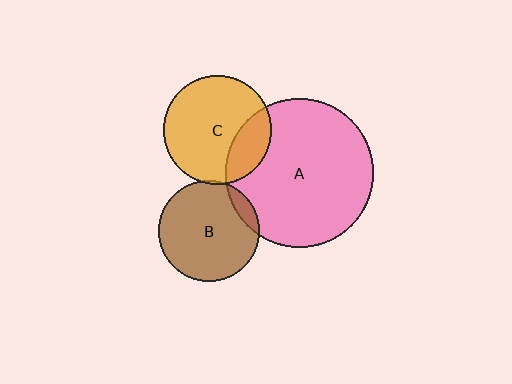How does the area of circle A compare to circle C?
Approximately 1.9 times.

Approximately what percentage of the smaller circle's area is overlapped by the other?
Approximately 10%.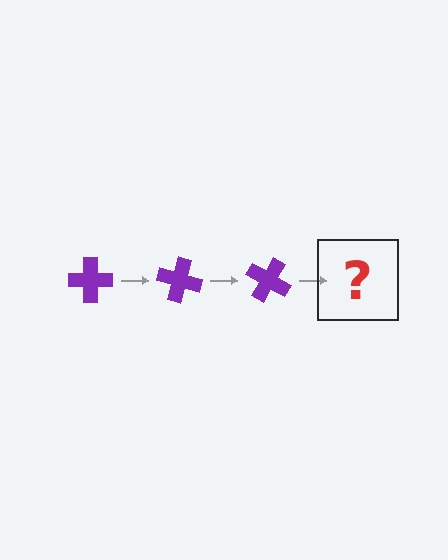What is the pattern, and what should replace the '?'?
The pattern is that the cross rotates 15 degrees each step. The '?' should be a purple cross rotated 45 degrees.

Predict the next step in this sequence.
The next step is a purple cross rotated 45 degrees.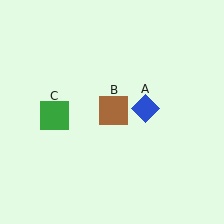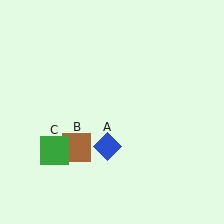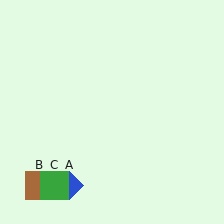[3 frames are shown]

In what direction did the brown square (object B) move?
The brown square (object B) moved down and to the left.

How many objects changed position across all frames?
3 objects changed position: blue diamond (object A), brown square (object B), green square (object C).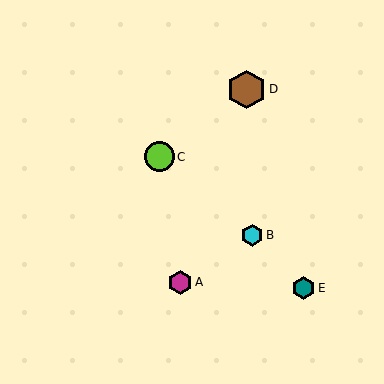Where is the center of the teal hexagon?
The center of the teal hexagon is at (304, 288).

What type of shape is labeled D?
Shape D is a brown hexagon.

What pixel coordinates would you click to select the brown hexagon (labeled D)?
Click at (247, 89) to select the brown hexagon D.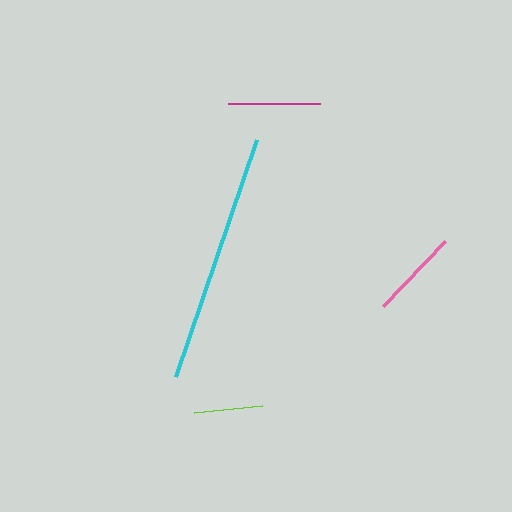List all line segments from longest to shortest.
From longest to shortest: cyan, magenta, pink, lime.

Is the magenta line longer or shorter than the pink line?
The magenta line is longer than the pink line.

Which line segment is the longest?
The cyan line is the longest at approximately 250 pixels.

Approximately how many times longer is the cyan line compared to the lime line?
The cyan line is approximately 3.7 times the length of the lime line.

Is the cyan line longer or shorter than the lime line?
The cyan line is longer than the lime line.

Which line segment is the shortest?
The lime line is the shortest at approximately 68 pixels.